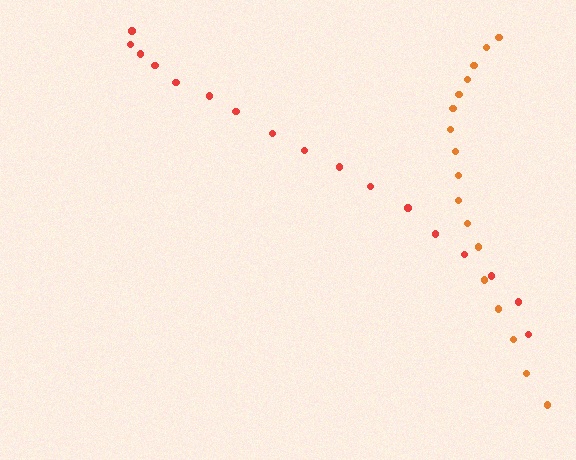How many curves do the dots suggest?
There are 2 distinct paths.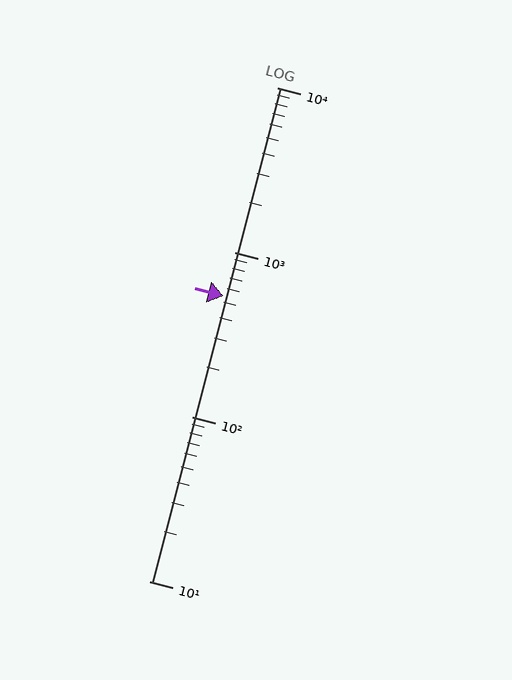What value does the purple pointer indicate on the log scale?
The pointer indicates approximately 540.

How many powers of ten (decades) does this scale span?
The scale spans 3 decades, from 10 to 10000.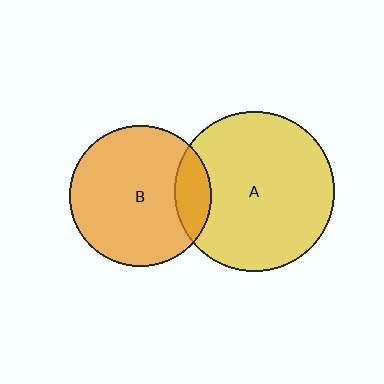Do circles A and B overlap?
Yes.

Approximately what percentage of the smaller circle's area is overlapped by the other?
Approximately 15%.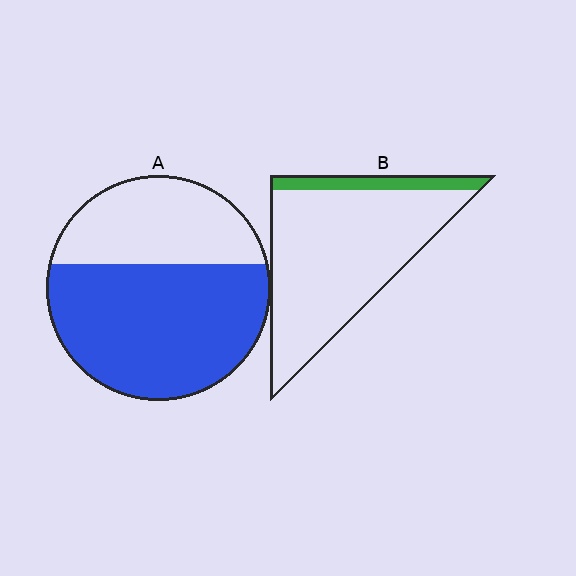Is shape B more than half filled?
No.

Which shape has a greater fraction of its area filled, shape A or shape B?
Shape A.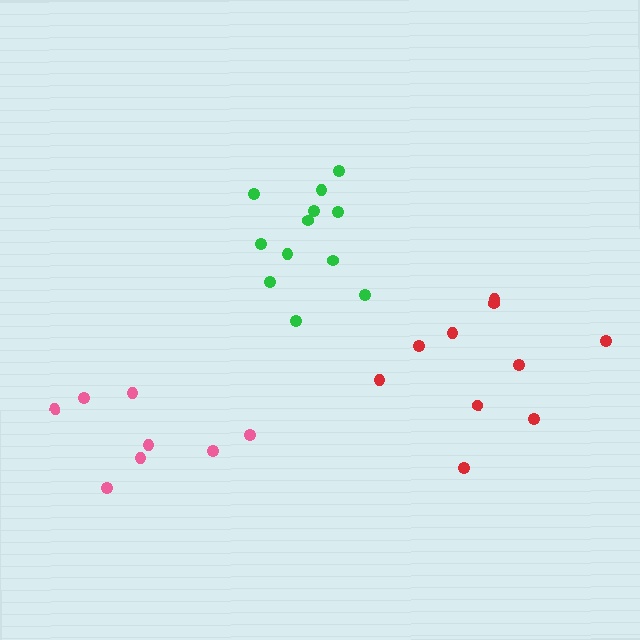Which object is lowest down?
The pink cluster is bottommost.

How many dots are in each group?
Group 1: 8 dots, Group 2: 10 dots, Group 3: 12 dots (30 total).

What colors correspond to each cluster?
The clusters are colored: pink, red, green.